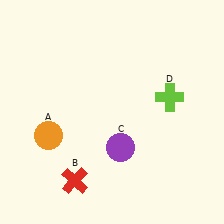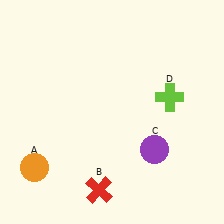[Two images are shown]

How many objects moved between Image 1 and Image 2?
3 objects moved between the two images.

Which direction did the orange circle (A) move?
The orange circle (A) moved down.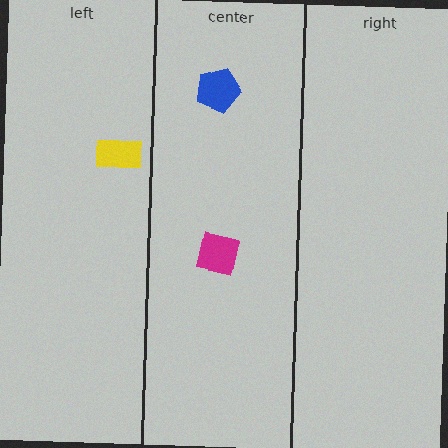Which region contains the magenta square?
The center region.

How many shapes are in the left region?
1.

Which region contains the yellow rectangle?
The left region.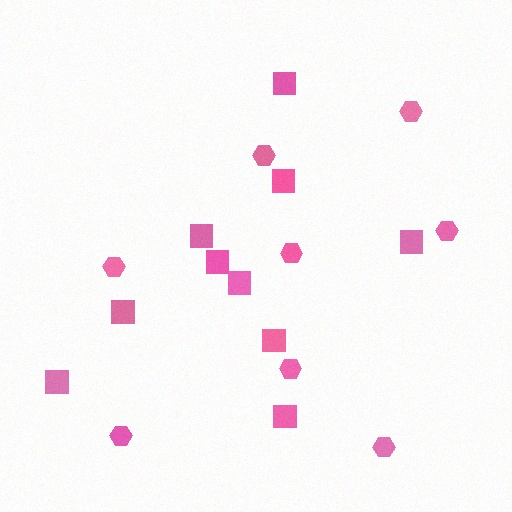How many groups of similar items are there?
There are 2 groups: one group of hexagons (8) and one group of squares (10).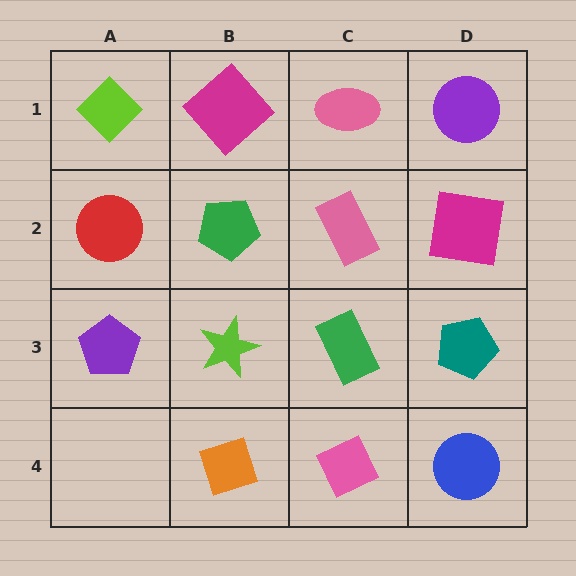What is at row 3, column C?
A green rectangle.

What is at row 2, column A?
A red circle.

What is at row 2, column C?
A pink rectangle.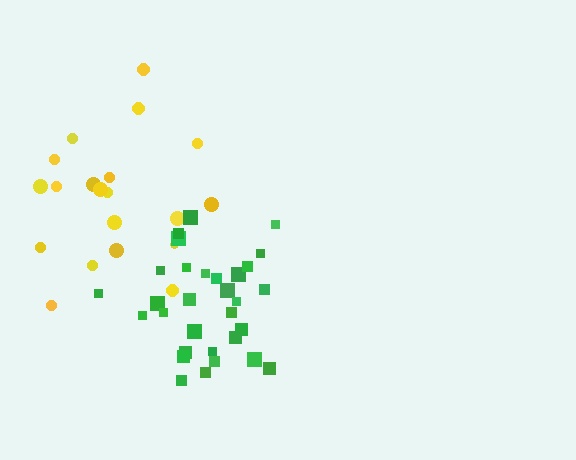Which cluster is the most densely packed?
Green.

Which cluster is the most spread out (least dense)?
Yellow.